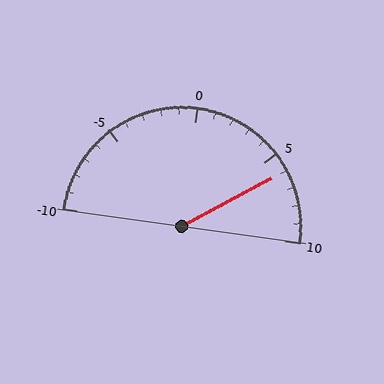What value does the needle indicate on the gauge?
The needle indicates approximately 6.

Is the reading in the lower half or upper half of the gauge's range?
The reading is in the upper half of the range (-10 to 10).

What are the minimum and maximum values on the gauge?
The gauge ranges from -10 to 10.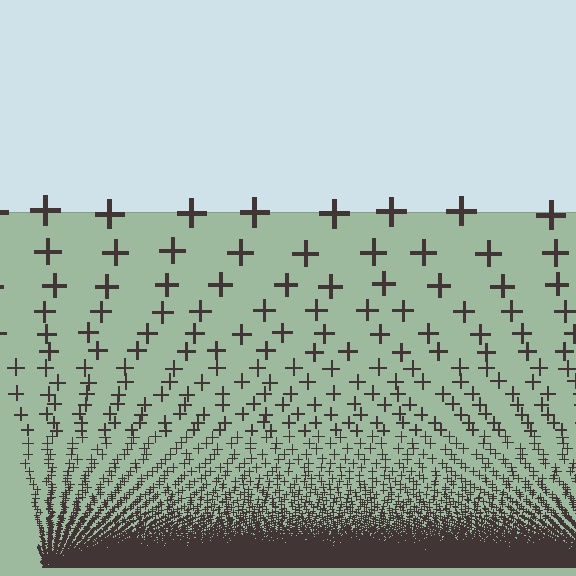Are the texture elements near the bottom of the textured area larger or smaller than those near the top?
Smaller. The gradient is inverted — elements near the bottom are smaller and denser.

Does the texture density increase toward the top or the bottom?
Density increases toward the bottom.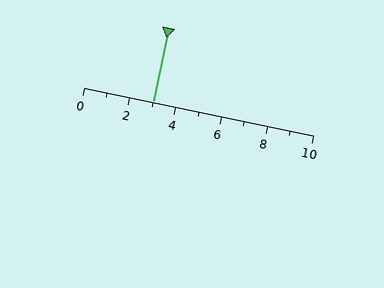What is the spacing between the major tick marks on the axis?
The major ticks are spaced 2 apart.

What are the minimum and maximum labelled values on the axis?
The axis runs from 0 to 10.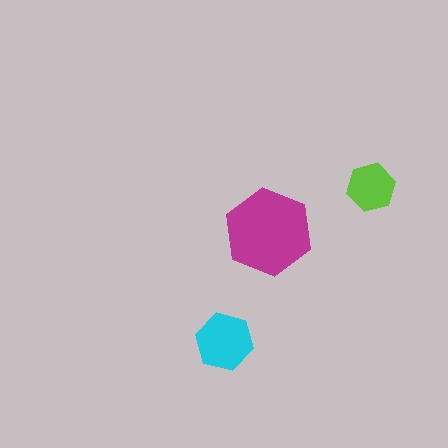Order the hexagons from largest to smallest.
the magenta one, the cyan one, the lime one.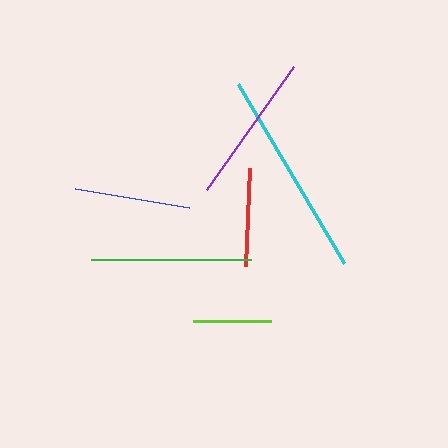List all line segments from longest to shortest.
From longest to shortest: cyan, green, purple, blue, red, lime.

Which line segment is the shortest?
The lime line is the shortest at approximately 78 pixels.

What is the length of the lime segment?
The lime segment is approximately 78 pixels long.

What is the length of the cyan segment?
The cyan segment is approximately 208 pixels long.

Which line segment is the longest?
The cyan line is the longest at approximately 208 pixels.